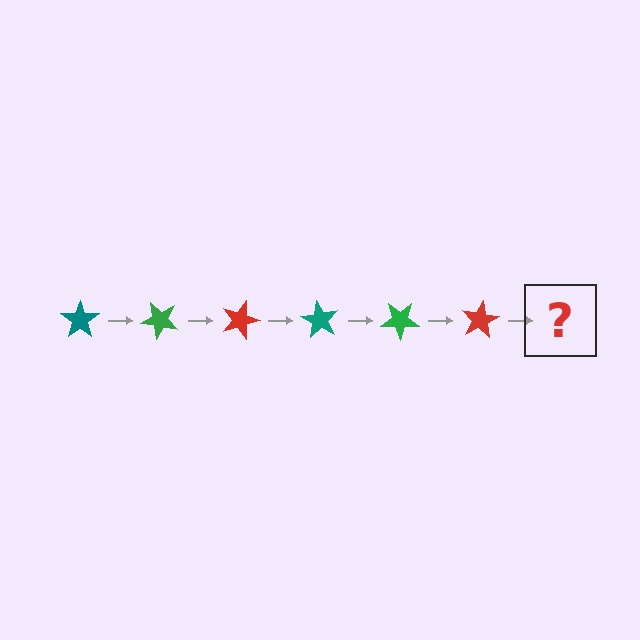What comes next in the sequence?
The next element should be a teal star, rotated 270 degrees from the start.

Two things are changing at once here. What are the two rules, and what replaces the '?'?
The two rules are that it rotates 45 degrees each step and the color cycles through teal, green, and red. The '?' should be a teal star, rotated 270 degrees from the start.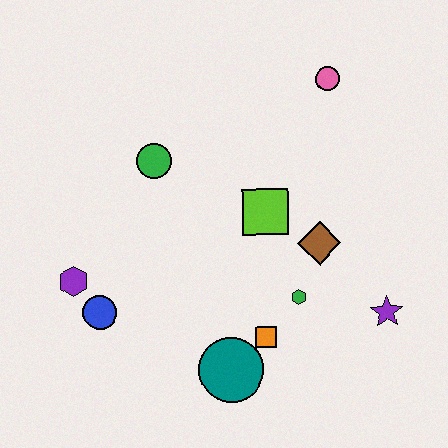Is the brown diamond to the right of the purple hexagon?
Yes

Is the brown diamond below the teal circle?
No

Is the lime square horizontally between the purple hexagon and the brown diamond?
Yes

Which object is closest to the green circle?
The lime square is closest to the green circle.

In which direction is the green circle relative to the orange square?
The green circle is above the orange square.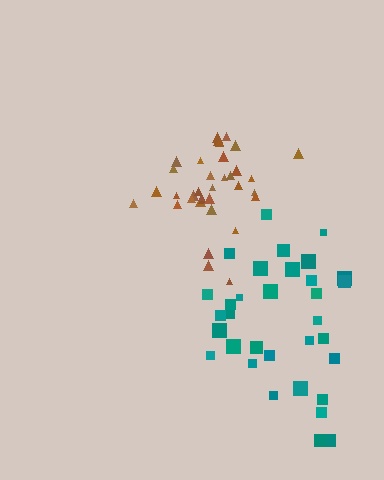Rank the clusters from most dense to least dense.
brown, teal.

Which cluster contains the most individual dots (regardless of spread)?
Brown (35).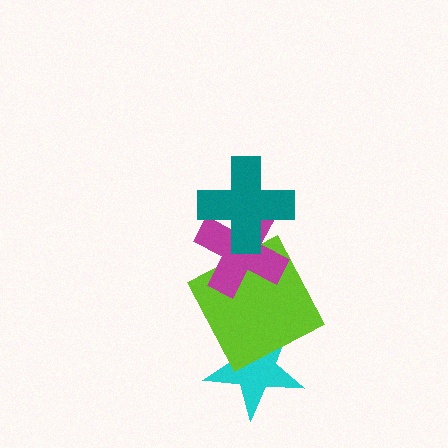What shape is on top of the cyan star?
The lime square is on top of the cyan star.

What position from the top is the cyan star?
The cyan star is 4th from the top.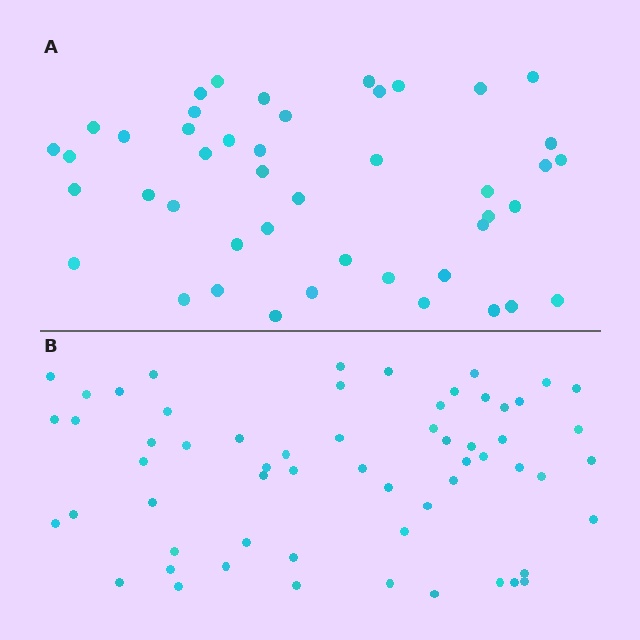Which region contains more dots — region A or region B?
Region B (the bottom region) has more dots.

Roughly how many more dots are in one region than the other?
Region B has approximately 15 more dots than region A.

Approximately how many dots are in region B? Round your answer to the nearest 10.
About 60 dots.